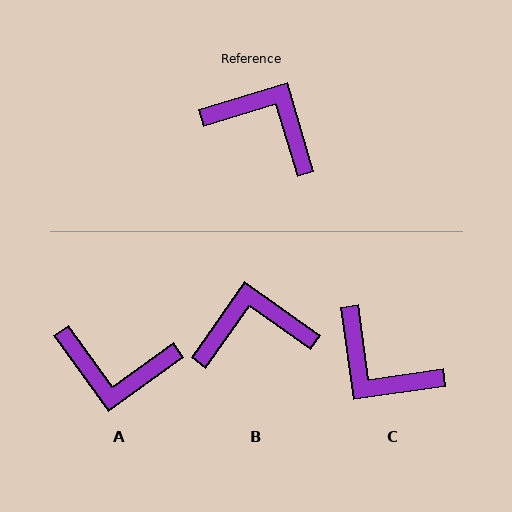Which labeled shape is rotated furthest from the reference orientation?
C, about 171 degrees away.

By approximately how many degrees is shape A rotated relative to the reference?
Approximately 161 degrees clockwise.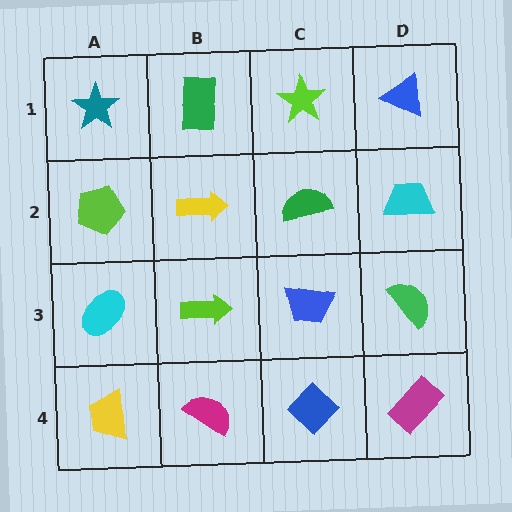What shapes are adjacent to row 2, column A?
A teal star (row 1, column A), a cyan ellipse (row 3, column A), a yellow arrow (row 2, column B).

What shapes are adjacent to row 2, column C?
A lime star (row 1, column C), a blue trapezoid (row 3, column C), a yellow arrow (row 2, column B), a cyan trapezoid (row 2, column D).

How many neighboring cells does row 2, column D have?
3.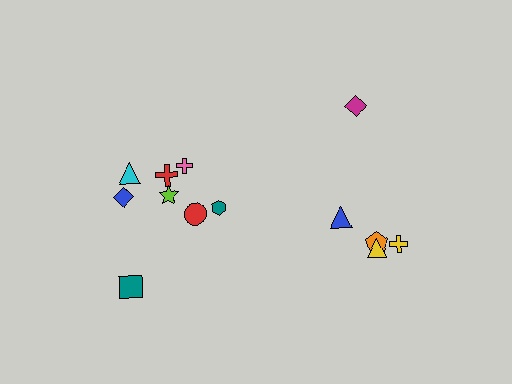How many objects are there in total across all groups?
There are 13 objects.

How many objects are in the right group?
There are 5 objects.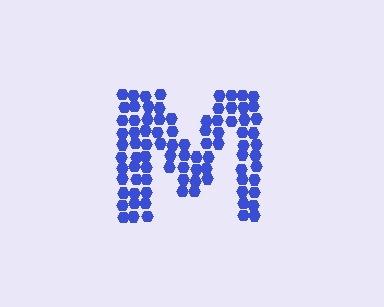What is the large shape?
The large shape is the letter M.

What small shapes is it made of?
It is made of small hexagons.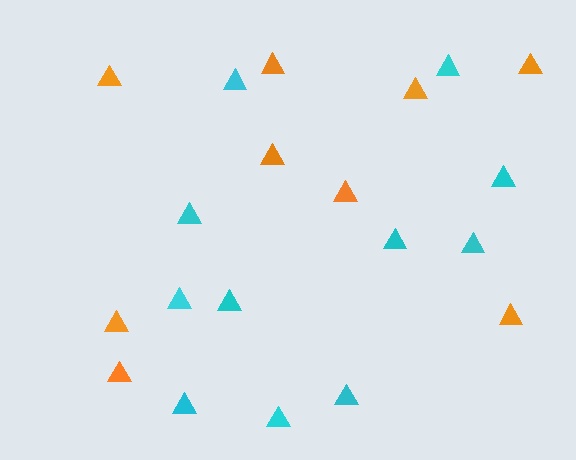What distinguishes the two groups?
There are 2 groups: one group of cyan triangles (11) and one group of orange triangles (9).